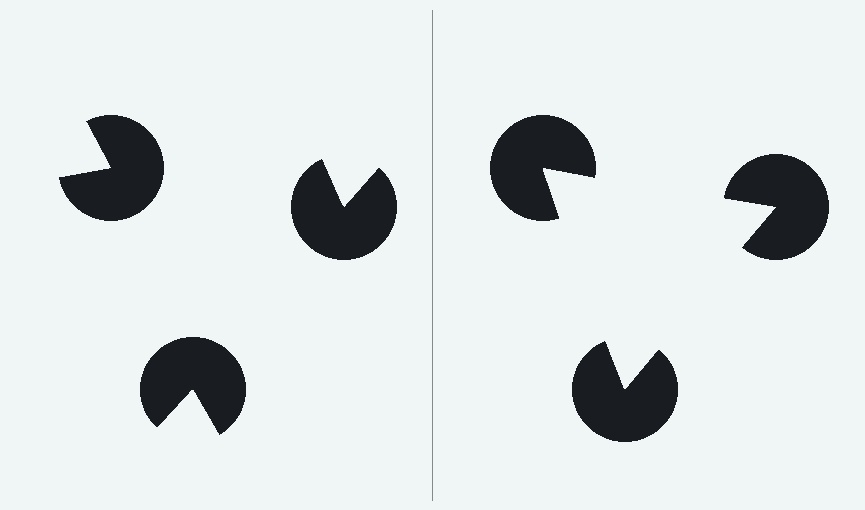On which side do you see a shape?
An illusory triangle appears on the right side. On the left side the wedge cuts are rotated, so no coherent shape forms.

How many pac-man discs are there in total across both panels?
6 — 3 on each side.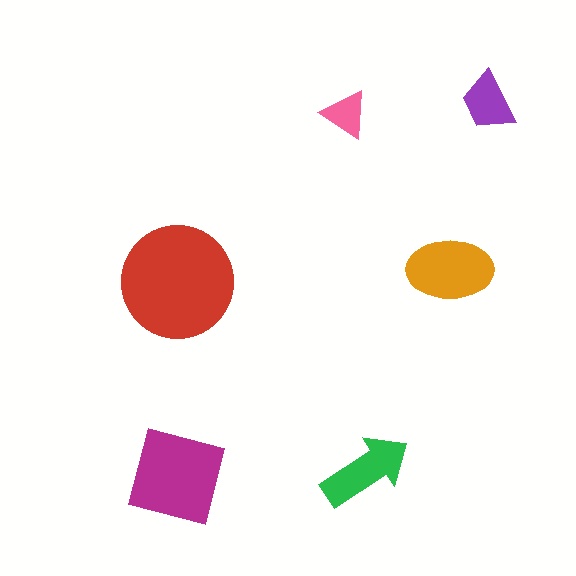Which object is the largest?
The red circle.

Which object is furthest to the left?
The magenta square is leftmost.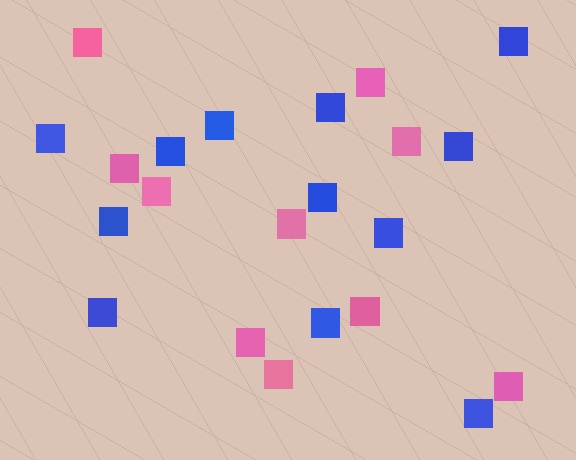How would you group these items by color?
There are 2 groups: one group of blue squares (12) and one group of pink squares (10).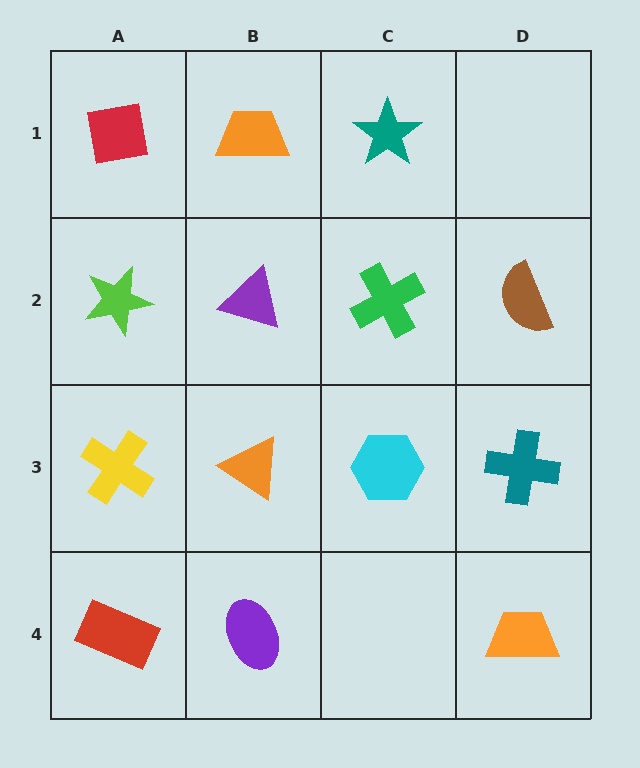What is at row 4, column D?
An orange trapezoid.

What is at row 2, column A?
A lime star.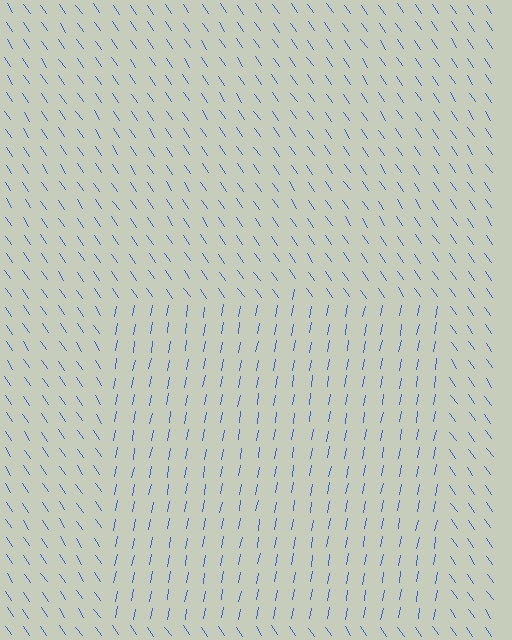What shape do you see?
I see a rectangle.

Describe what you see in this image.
The image is filled with small blue line segments. A rectangle region in the image has lines oriented differently from the surrounding lines, creating a visible texture boundary.